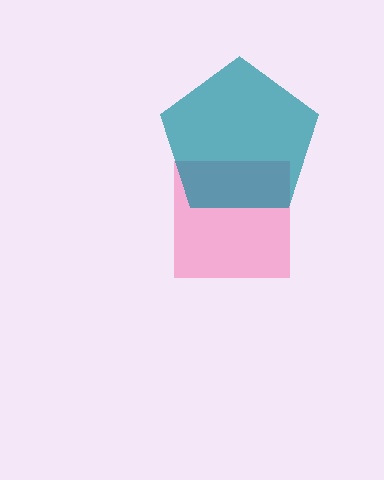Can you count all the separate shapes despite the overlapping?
Yes, there are 2 separate shapes.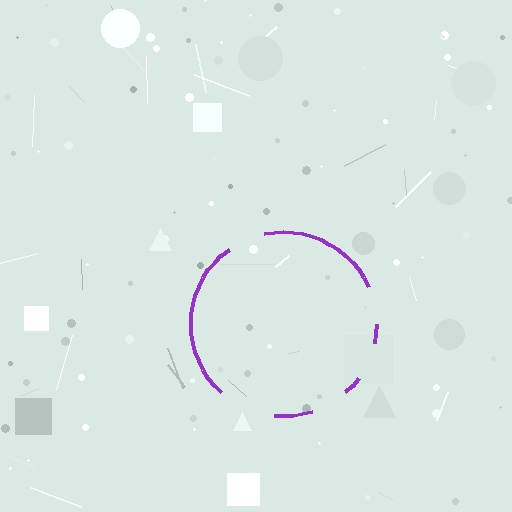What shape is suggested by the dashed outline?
The dashed outline suggests a circle.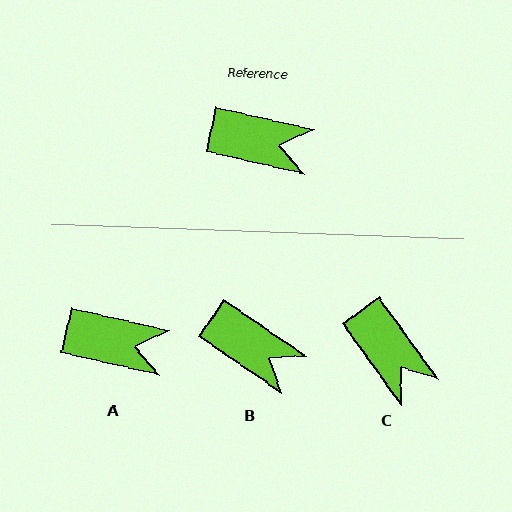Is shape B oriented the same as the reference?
No, it is off by about 22 degrees.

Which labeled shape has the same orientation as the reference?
A.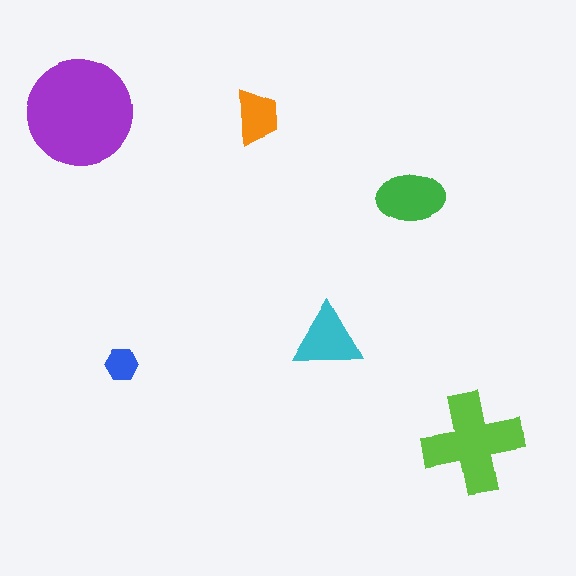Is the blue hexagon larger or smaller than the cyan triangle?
Smaller.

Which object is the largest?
The purple circle.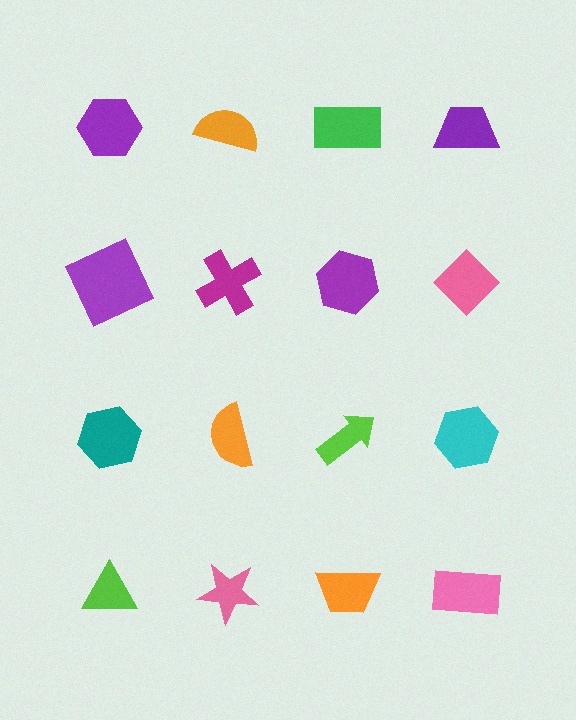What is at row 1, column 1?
A purple hexagon.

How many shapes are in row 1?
4 shapes.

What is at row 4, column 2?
A pink star.